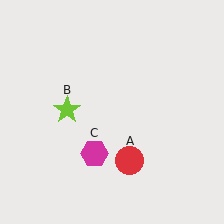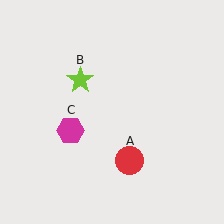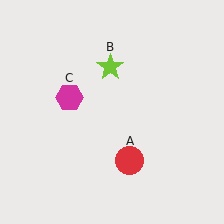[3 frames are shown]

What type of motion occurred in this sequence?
The lime star (object B), magenta hexagon (object C) rotated clockwise around the center of the scene.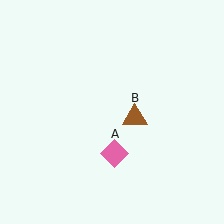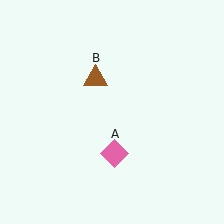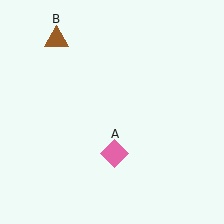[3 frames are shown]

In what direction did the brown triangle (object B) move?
The brown triangle (object B) moved up and to the left.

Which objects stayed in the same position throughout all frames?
Pink diamond (object A) remained stationary.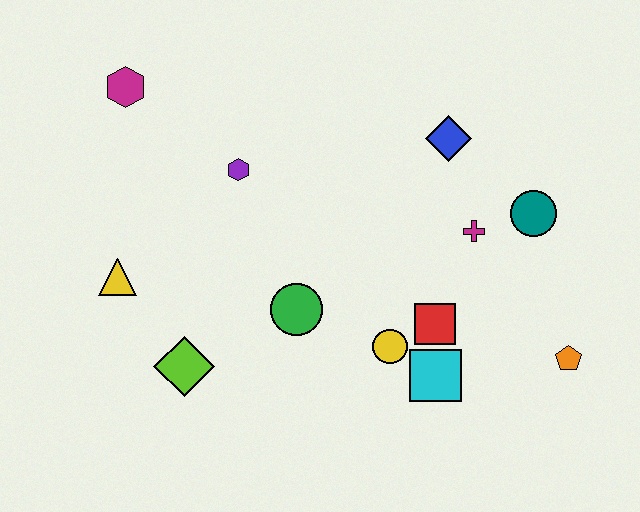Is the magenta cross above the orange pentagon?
Yes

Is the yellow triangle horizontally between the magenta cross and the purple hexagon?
No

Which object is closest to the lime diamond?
The yellow triangle is closest to the lime diamond.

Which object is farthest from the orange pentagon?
The magenta hexagon is farthest from the orange pentagon.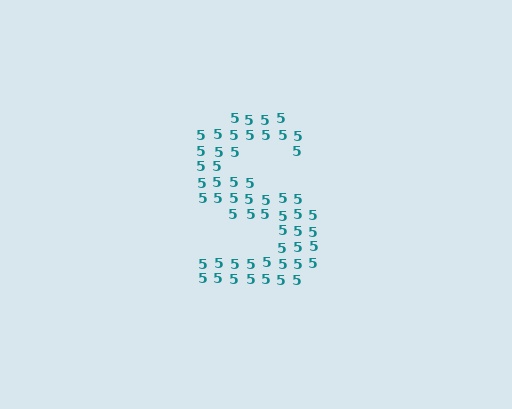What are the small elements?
The small elements are digit 5's.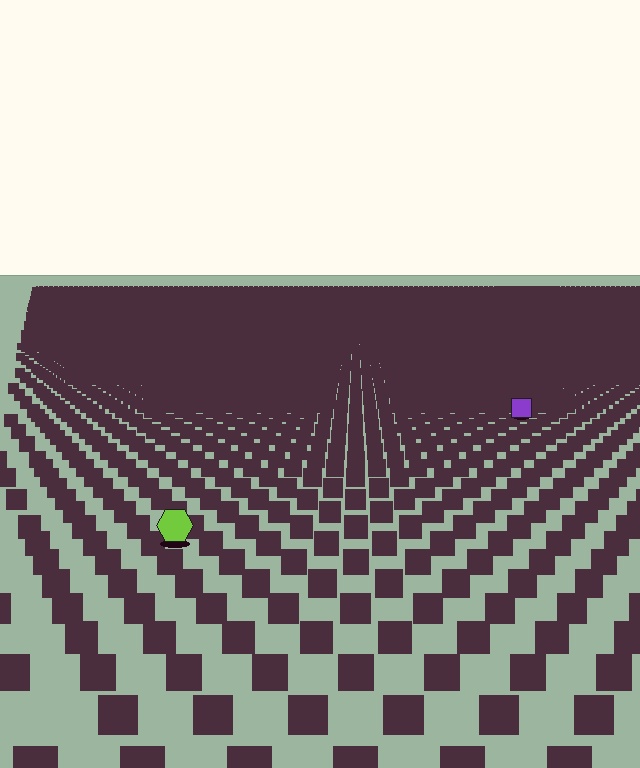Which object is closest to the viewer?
The lime hexagon is closest. The texture marks near it are larger and more spread out.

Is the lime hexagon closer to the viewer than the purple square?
Yes. The lime hexagon is closer — you can tell from the texture gradient: the ground texture is coarser near it.